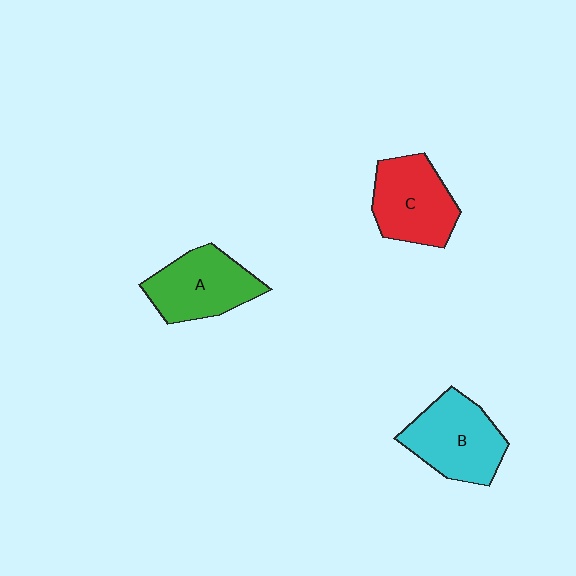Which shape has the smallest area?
Shape A (green).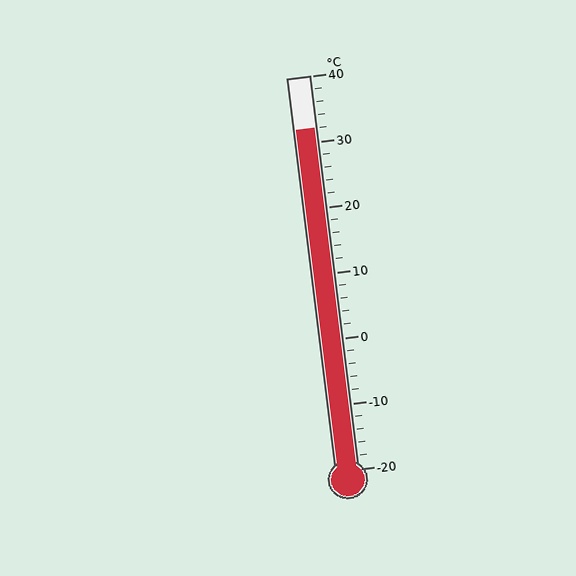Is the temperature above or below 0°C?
The temperature is above 0°C.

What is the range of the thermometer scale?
The thermometer scale ranges from -20°C to 40°C.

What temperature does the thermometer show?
The thermometer shows approximately 32°C.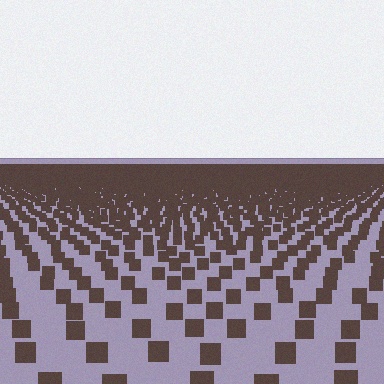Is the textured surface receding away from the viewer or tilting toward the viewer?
The surface is receding away from the viewer. Texture elements get smaller and denser toward the top.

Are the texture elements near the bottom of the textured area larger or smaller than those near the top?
Larger. Near the bottom, elements are closer to the viewer and appear at a bigger on-screen size.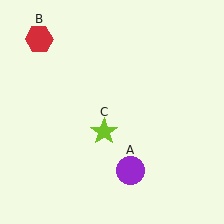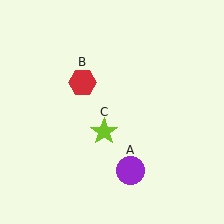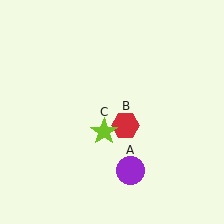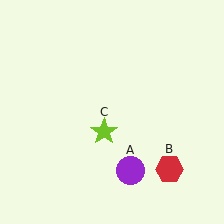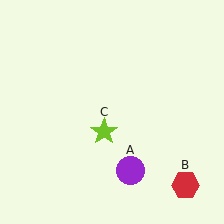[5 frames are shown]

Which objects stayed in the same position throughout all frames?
Purple circle (object A) and lime star (object C) remained stationary.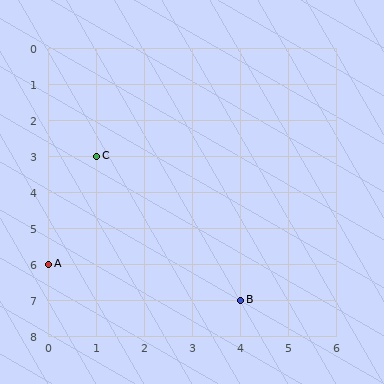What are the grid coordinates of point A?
Point A is at grid coordinates (0, 6).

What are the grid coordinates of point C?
Point C is at grid coordinates (1, 3).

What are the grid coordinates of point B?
Point B is at grid coordinates (4, 7).